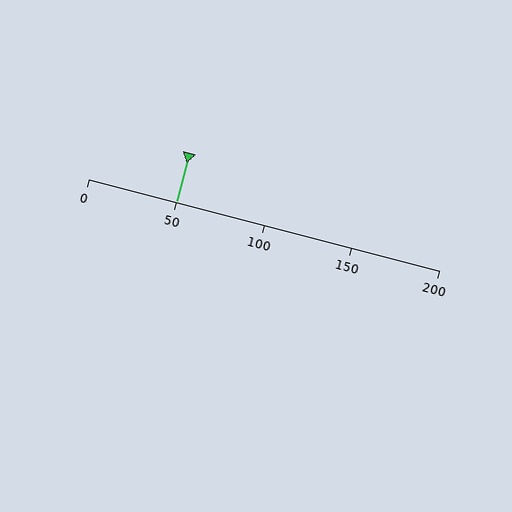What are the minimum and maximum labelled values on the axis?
The axis runs from 0 to 200.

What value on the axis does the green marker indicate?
The marker indicates approximately 50.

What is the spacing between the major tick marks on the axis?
The major ticks are spaced 50 apart.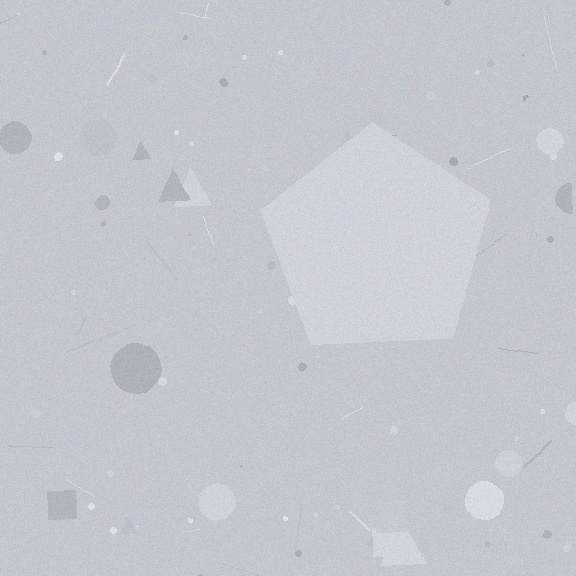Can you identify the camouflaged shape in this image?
The camouflaged shape is a pentagon.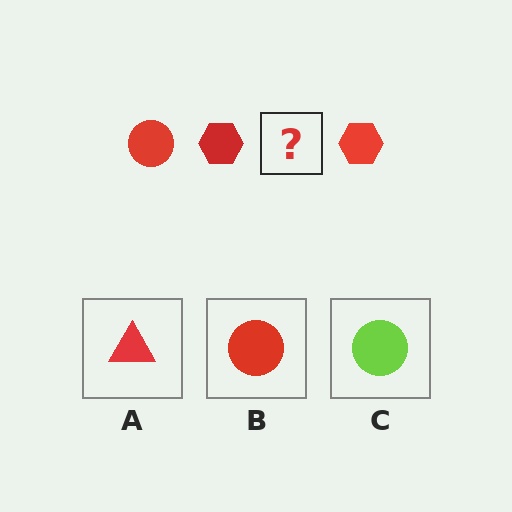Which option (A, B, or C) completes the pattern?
B.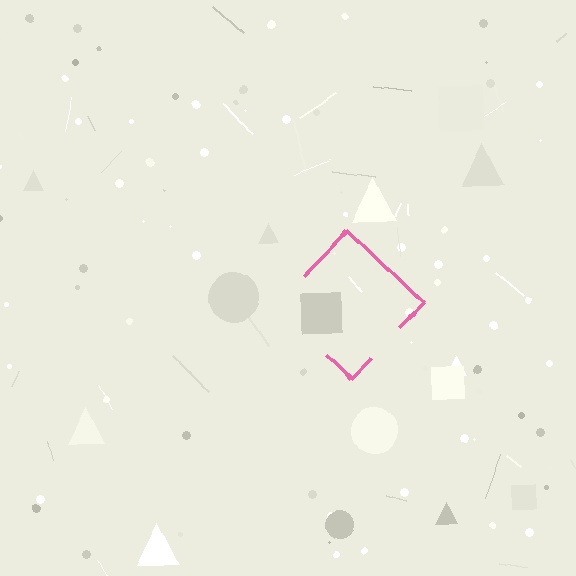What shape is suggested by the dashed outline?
The dashed outline suggests a diamond.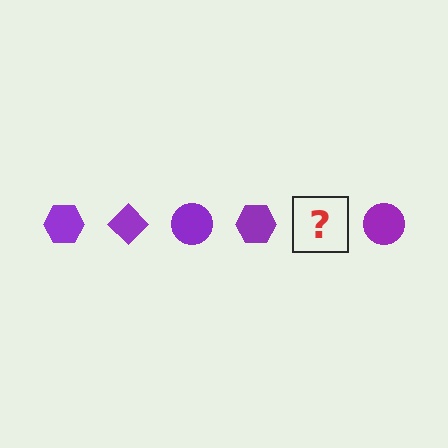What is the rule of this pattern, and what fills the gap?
The rule is that the pattern cycles through hexagon, diamond, circle shapes in purple. The gap should be filled with a purple diamond.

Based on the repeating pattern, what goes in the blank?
The blank should be a purple diamond.